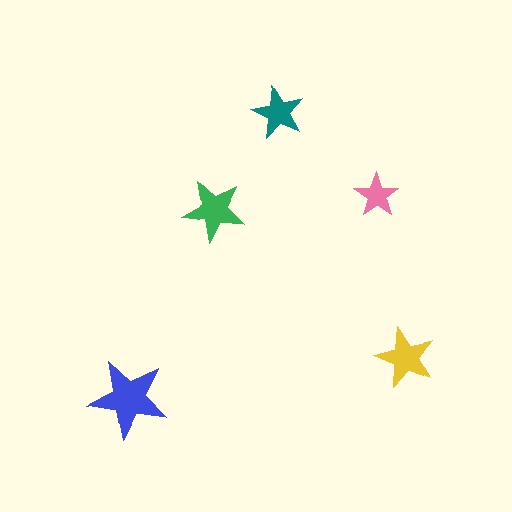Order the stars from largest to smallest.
the blue one, the green one, the yellow one, the teal one, the pink one.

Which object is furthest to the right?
The yellow star is rightmost.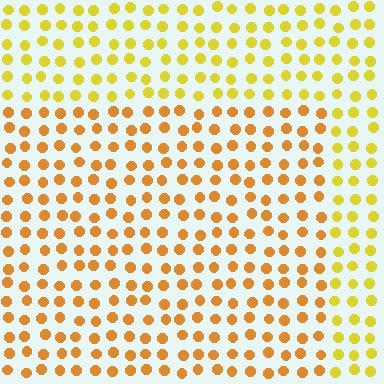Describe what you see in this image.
The image is filled with small yellow elements in a uniform arrangement. A rectangle-shaped region is visible where the elements are tinted to a slightly different hue, forming a subtle color boundary.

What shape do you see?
I see a rectangle.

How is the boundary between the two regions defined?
The boundary is defined purely by a slight shift in hue (about 26 degrees). Spacing, size, and orientation are identical on both sides.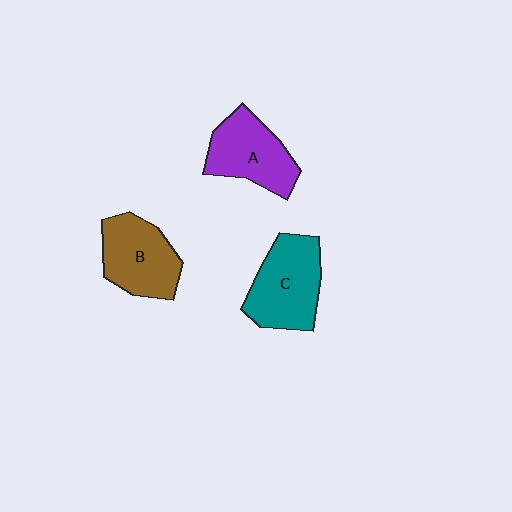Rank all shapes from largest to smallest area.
From largest to smallest: C (teal), B (brown), A (purple).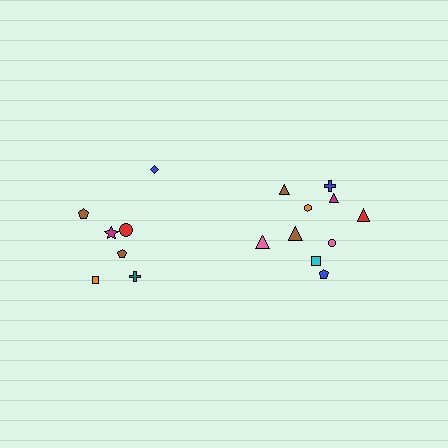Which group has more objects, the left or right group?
The right group.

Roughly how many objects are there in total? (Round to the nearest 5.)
Roughly 15 objects in total.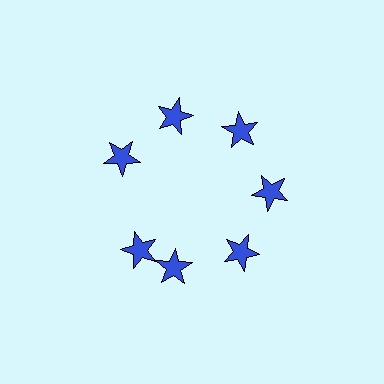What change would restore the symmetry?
The symmetry would be restored by rotating it back into even spacing with its neighbors so that all 7 stars sit at equal angles and equal distance from the center.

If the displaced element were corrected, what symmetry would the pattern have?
It would have 7-fold rotational symmetry — the pattern would map onto itself every 51 degrees.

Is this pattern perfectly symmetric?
No. The 7 blue stars are arranged in a ring, but one element near the 8 o'clock position is rotated out of alignment along the ring, breaking the 7-fold rotational symmetry.